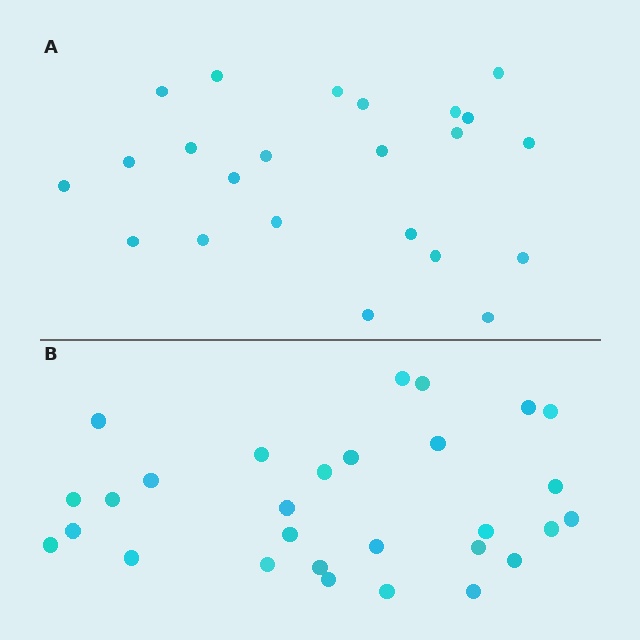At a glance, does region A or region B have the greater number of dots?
Region B (the bottom region) has more dots.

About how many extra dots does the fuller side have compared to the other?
Region B has about 6 more dots than region A.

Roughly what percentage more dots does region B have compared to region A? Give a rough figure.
About 25% more.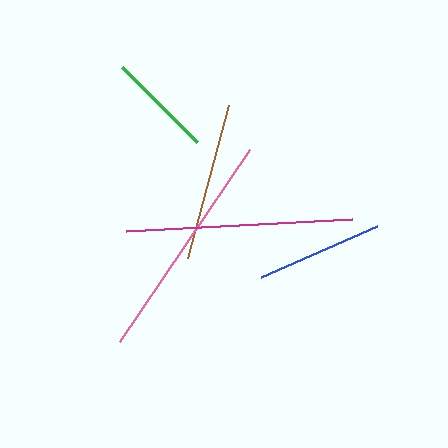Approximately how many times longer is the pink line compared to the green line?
The pink line is approximately 2.2 times the length of the green line.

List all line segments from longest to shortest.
From longest to shortest: pink, magenta, brown, blue, green.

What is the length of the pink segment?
The pink segment is approximately 232 pixels long.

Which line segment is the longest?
The pink line is the longest at approximately 232 pixels.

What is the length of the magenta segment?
The magenta segment is approximately 226 pixels long.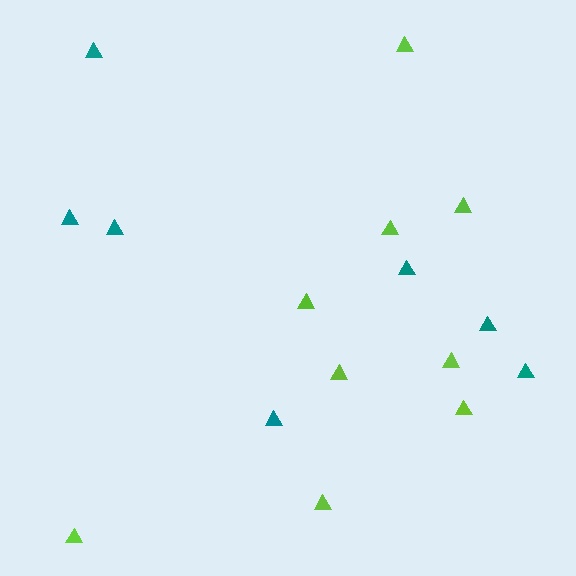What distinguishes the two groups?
There are 2 groups: one group of lime triangles (9) and one group of teal triangles (7).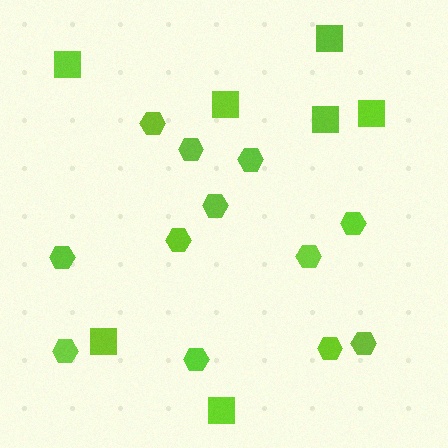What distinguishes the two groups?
There are 2 groups: one group of hexagons (12) and one group of squares (7).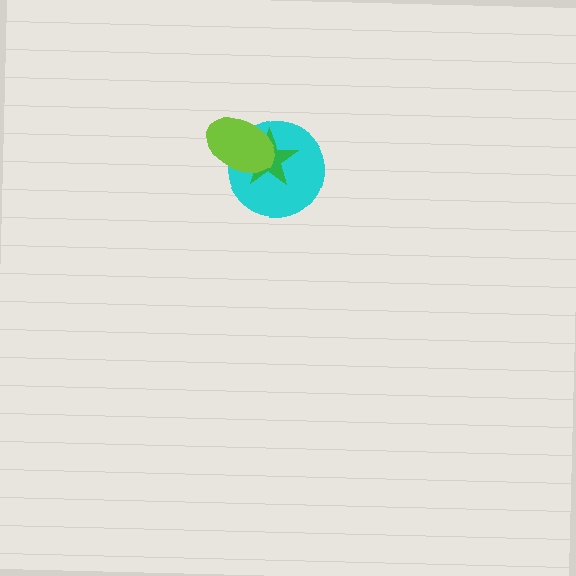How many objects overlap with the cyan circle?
2 objects overlap with the cyan circle.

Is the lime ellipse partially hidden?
No, no other shape covers it.